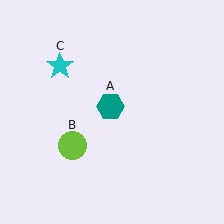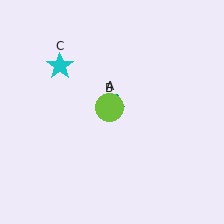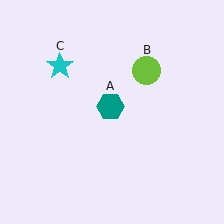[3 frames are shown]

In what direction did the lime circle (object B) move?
The lime circle (object B) moved up and to the right.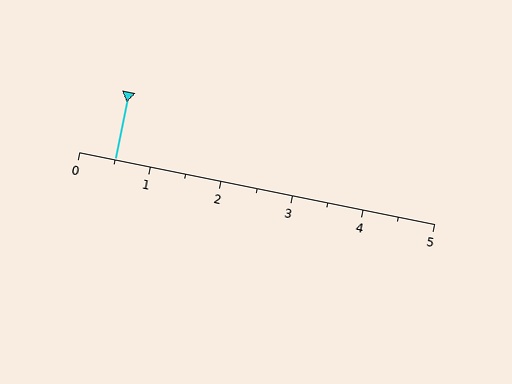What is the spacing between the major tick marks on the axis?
The major ticks are spaced 1 apart.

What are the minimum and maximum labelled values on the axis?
The axis runs from 0 to 5.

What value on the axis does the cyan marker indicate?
The marker indicates approximately 0.5.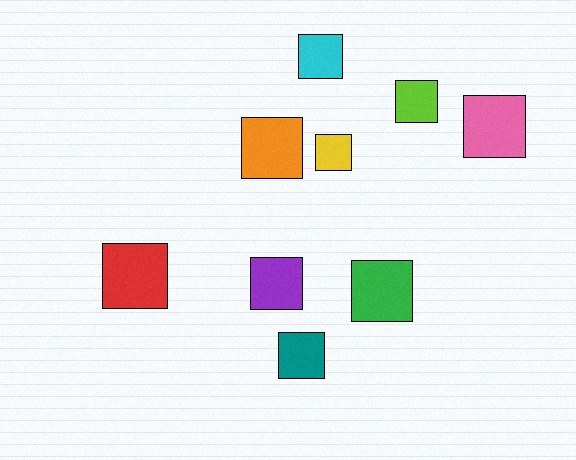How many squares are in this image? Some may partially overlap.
There are 9 squares.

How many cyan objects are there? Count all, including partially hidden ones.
There is 1 cyan object.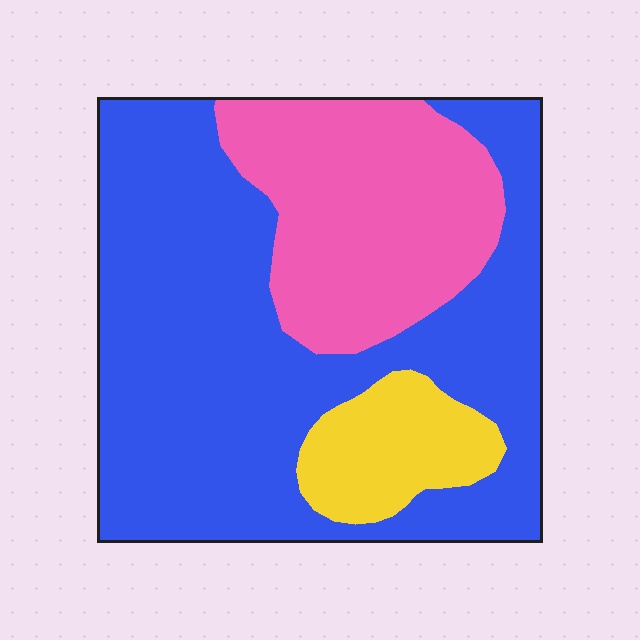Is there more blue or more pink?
Blue.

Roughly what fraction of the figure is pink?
Pink takes up about one quarter (1/4) of the figure.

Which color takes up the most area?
Blue, at roughly 65%.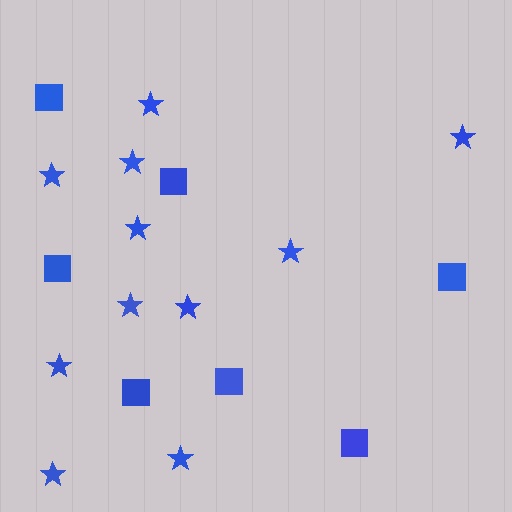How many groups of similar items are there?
There are 2 groups: one group of stars (11) and one group of squares (7).